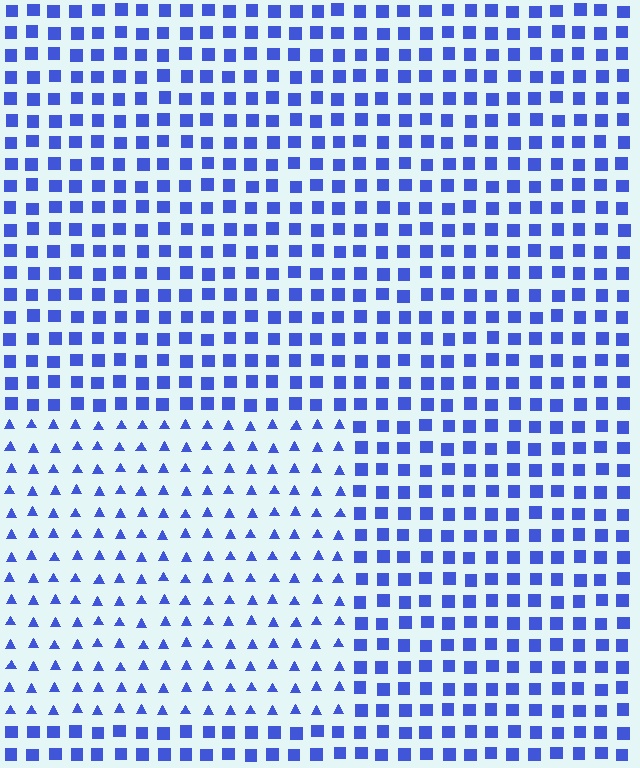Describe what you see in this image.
The image is filled with small blue elements arranged in a uniform grid. A rectangle-shaped region contains triangles, while the surrounding area contains squares. The boundary is defined purely by the change in element shape.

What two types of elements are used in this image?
The image uses triangles inside the rectangle region and squares outside it.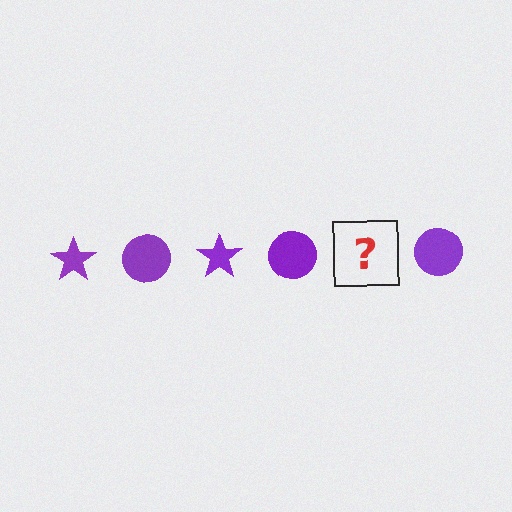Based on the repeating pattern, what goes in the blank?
The blank should be a purple star.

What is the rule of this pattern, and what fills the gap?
The rule is that the pattern cycles through star, circle shapes in purple. The gap should be filled with a purple star.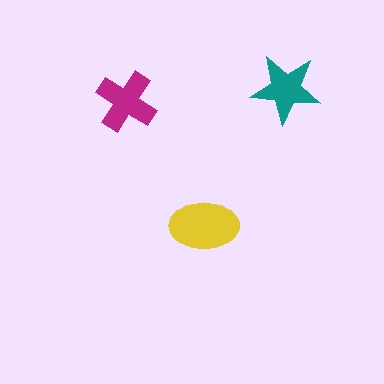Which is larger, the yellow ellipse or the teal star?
The yellow ellipse.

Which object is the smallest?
The teal star.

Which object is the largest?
The yellow ellipse.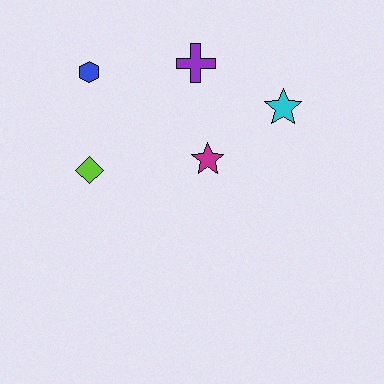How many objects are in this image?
There are 5 objects.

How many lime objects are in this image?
There is 1 lime object.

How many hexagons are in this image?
There is 1 hexagon.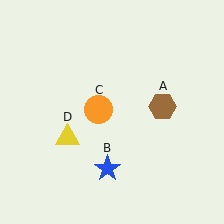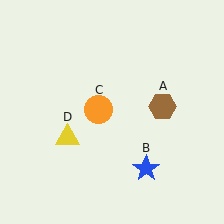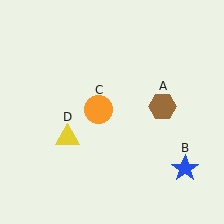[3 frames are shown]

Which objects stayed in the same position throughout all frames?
Brown hexagon (object A) and orange circle (object C) and yellow triangle (object D) remained stationary.